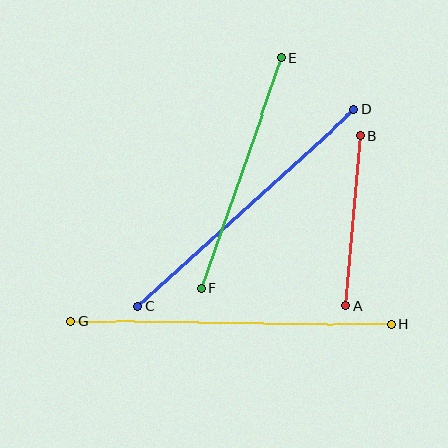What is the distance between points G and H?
The distance is approximately 320 pixels.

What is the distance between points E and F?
The distance is approximately 244 pixels.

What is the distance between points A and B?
The distance is approximately 171 pixels.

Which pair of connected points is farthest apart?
Points G and H are farthest apart.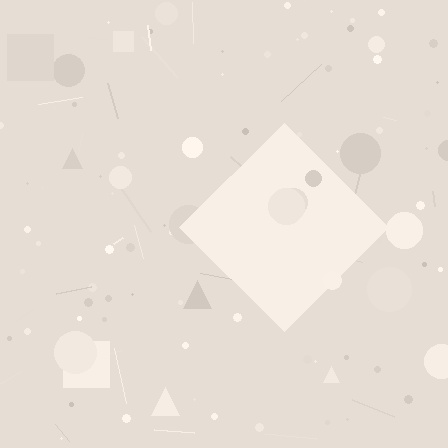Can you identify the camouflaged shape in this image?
The camouflaged shape is a diamond.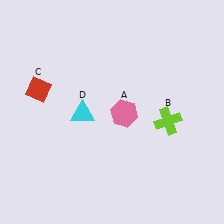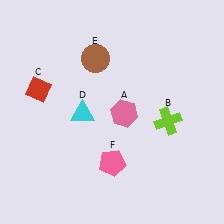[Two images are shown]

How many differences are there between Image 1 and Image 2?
There are 2 differences between the two images.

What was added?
A brown circle (E), a pink pentagon (F) were added in Image 2.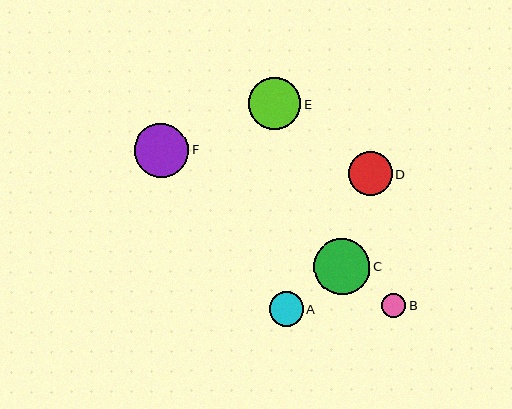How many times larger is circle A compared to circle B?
Circle A is approximately 1.4 times the size of circle B.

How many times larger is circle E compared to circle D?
Circle E is approximately 1.2 times the size of circle D.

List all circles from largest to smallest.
From largest to smallest: C, F, E, D, A, B.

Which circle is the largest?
Circle C is the largest with a size of approximately 56 pixels.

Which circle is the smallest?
Circle B is the smallest with a size of approximately 25 pixels.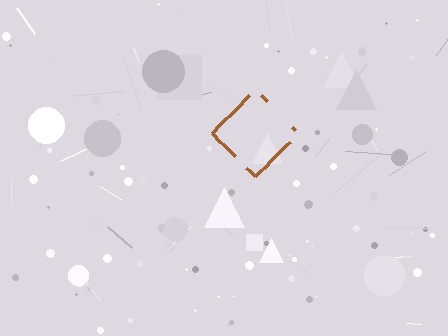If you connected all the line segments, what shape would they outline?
They would outline a diamond.